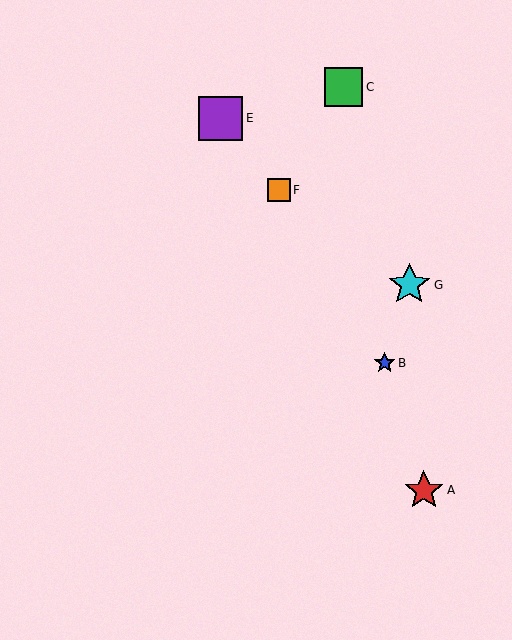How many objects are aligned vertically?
2 objects (D, E) are aligned vertically.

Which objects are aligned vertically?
Objects D, E are aligned vertically.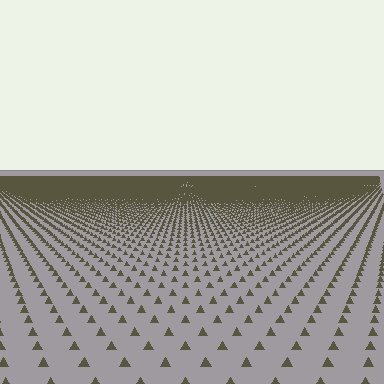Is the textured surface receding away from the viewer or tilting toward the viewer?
The surface is receding away from the viewer. Texture elements get smaller and denser toward the top.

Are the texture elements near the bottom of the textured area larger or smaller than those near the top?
Larger. Near the bottom, elements are closer to the viewer and appear at a bigger on-screen size.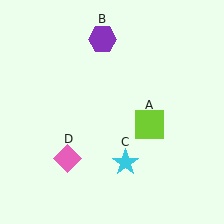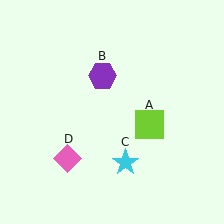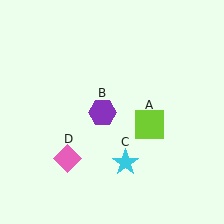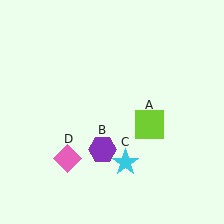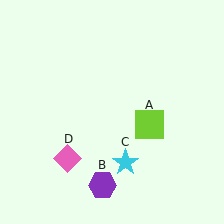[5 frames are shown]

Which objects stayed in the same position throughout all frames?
Lime square (object A) and cyan star (object C) and pink diamond (object D) remained stationary.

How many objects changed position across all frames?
1 object changed position: purple hexagon (object B).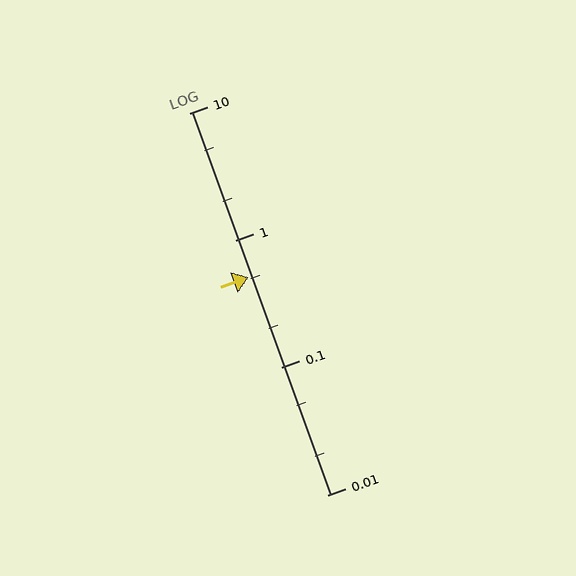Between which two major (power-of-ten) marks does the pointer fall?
The pointer is between 0.1 and 1.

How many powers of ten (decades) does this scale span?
The scale spans 3 decades, from 0.01 to 10.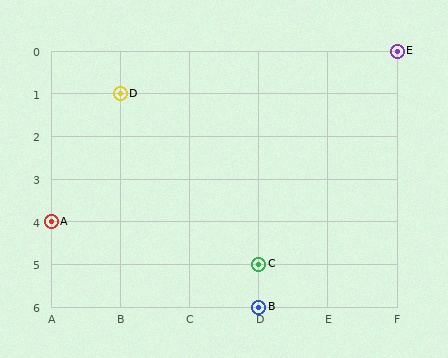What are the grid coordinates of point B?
Point B is at grid coordinates (D, 6).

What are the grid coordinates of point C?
Point C is at grid coordinates (D, 5).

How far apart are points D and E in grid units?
Points D and E are 4 columns and 1 row apart (about 4.1 grid units diagonally).